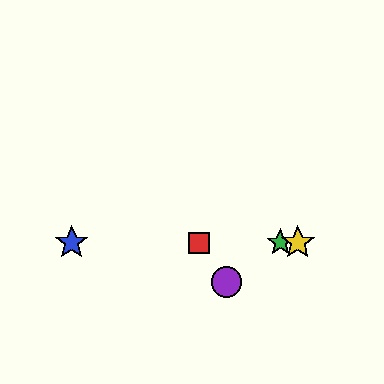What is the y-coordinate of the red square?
The red square is at y≈243.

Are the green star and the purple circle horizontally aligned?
No, the green star is at y≈243 and the purple circle is at y≈282.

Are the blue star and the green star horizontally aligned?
Yes, both are at y≈243.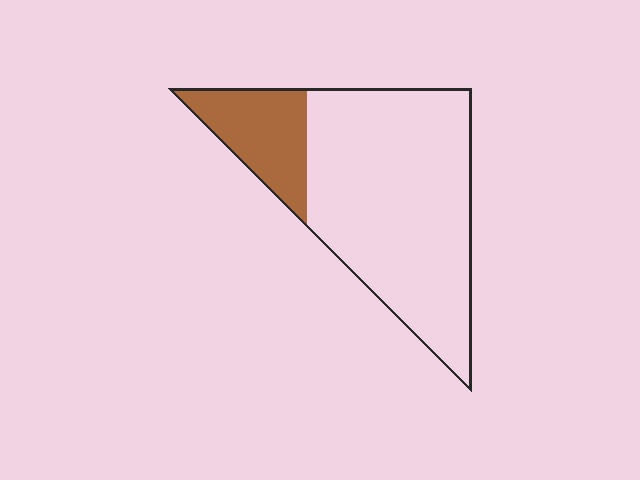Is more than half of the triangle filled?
No.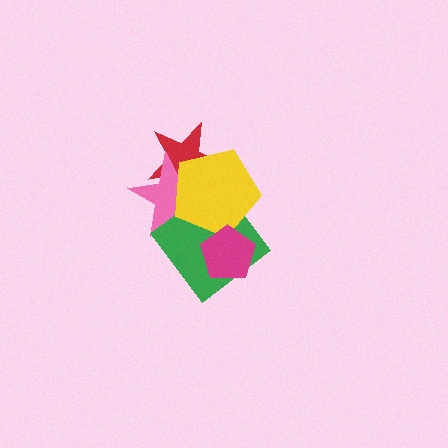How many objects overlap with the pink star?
3 objects overlap with the pink star.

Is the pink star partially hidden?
Yes, it is partially covered by another shape.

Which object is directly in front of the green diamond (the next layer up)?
The yellow pentagon is directly in front of the green diamond.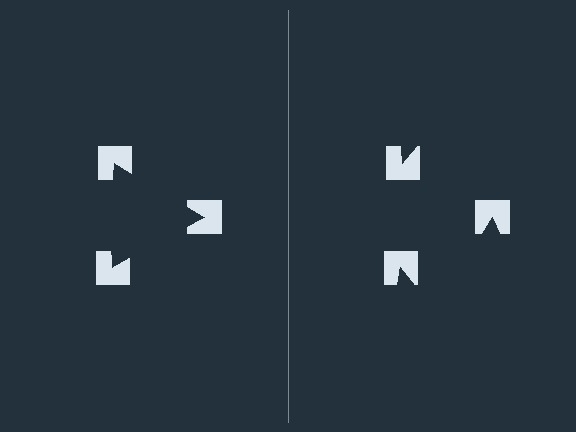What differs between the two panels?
The notched squares are positioned identically on both sides; only the wedge orientations differ. On the left they align to a triangle; on the right they are misaligned.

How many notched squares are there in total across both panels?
6 — 3 on each side.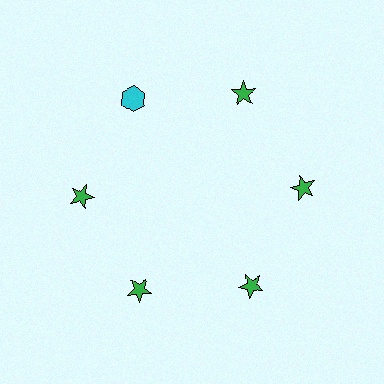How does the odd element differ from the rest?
It differs in both color (cyan instead of green) and shape (hexagon instead of star).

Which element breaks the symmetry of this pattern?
The cyan hexagon at roughly the 11 o'clock position breaks the symmetry. All other shapes are green stars.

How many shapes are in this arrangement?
There are 6 shapes arranged in a ring pattern.